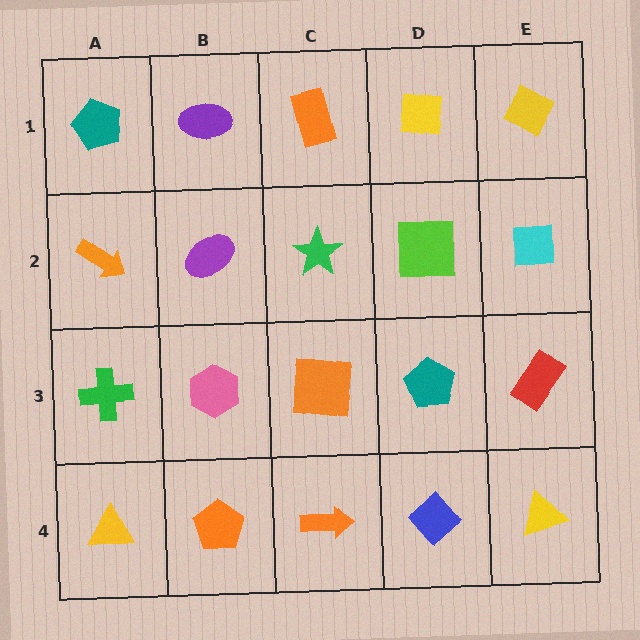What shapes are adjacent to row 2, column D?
A yellow square (row 1, column D), a teal pentagon (row 3, column D), a green star (row 2, column C), a cyan square (row 2, column E).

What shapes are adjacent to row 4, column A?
A green cross (row 3, column A), an orange pentagon (row 4, column B).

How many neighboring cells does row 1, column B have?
3.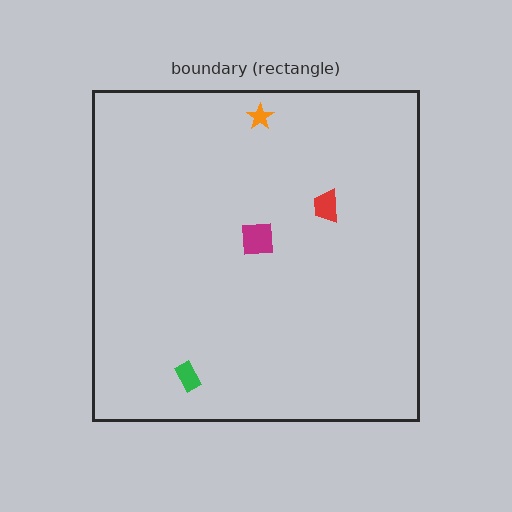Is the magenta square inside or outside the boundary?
Inside.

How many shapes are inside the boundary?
4 inside, 0 outside.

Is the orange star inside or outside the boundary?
Inside.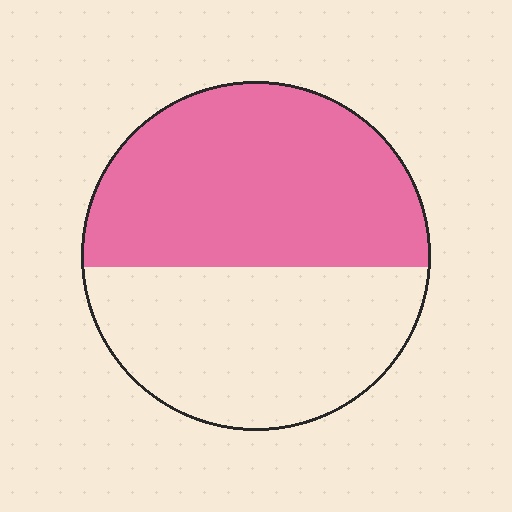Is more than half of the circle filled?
Yes.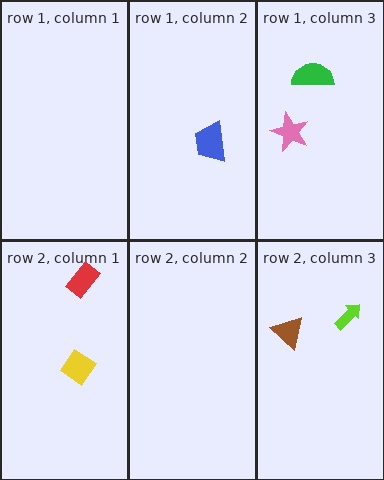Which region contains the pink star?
The row 1, column 3 region.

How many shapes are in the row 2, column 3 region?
2.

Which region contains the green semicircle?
The row 1, column 3 region.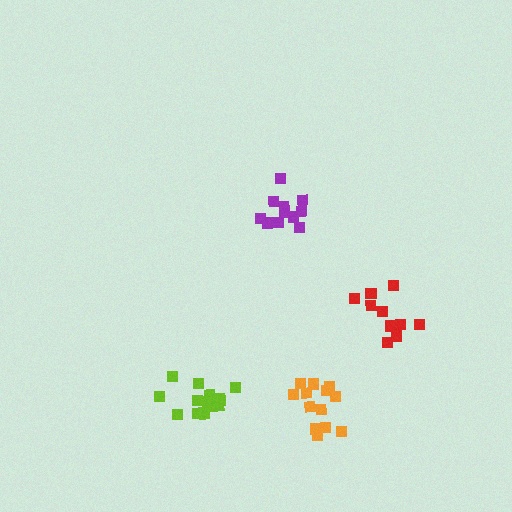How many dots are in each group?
Group 1: 16 dots, Group 2: 12 dots, Group 3: 11 dots, Group 4: 13 dots (52 total).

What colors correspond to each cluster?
The clusters are colored: lime, purple, red, orange.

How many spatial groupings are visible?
There are 4 spatial groupings.